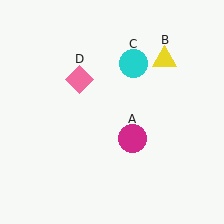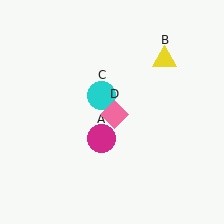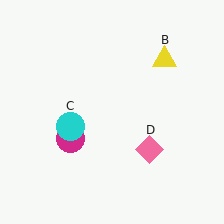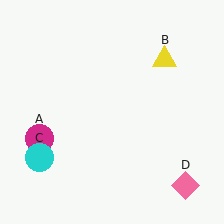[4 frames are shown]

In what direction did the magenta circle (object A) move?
The magenta circle (object A) moved left.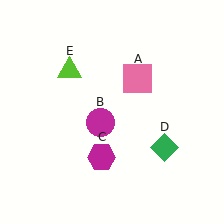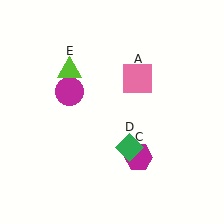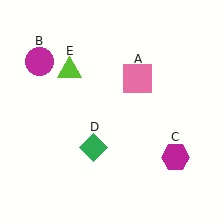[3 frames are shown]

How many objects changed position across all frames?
3 objects changed position: magenta circle (object B), magenta hexagon (object C), green diamond (object D).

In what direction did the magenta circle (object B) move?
The magenta circle (object B) moved up and to the left.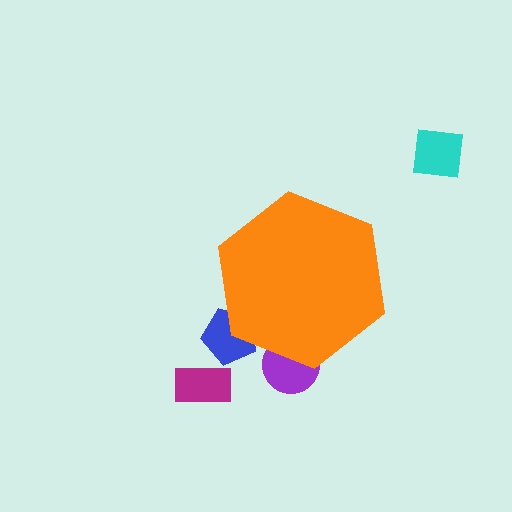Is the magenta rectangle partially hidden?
No, the magenta rectangle is fully visible.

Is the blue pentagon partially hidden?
Yes, the blue pentagon is partially hidden behind the orange hexagon.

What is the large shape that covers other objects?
An orange hexagon.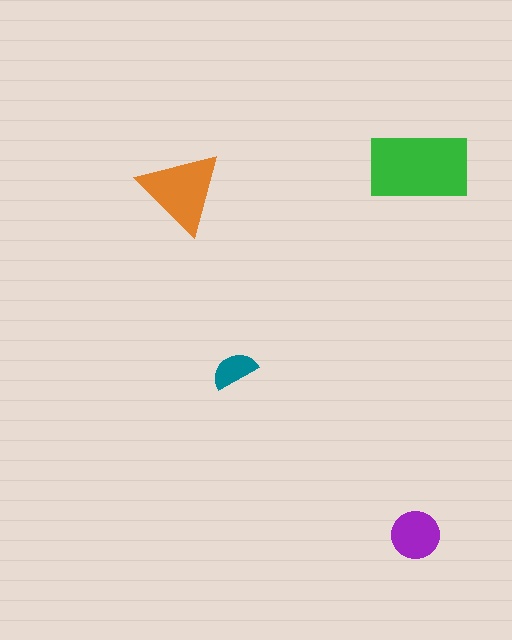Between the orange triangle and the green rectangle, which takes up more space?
The green rectangle.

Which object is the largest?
The green rectangle.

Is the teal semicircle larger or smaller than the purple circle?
Smaller.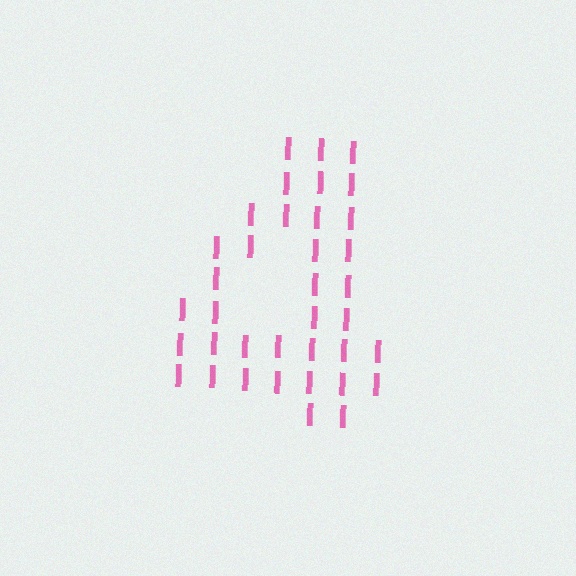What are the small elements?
The small elements are letter I's.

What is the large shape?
The large shape is the digit 4.